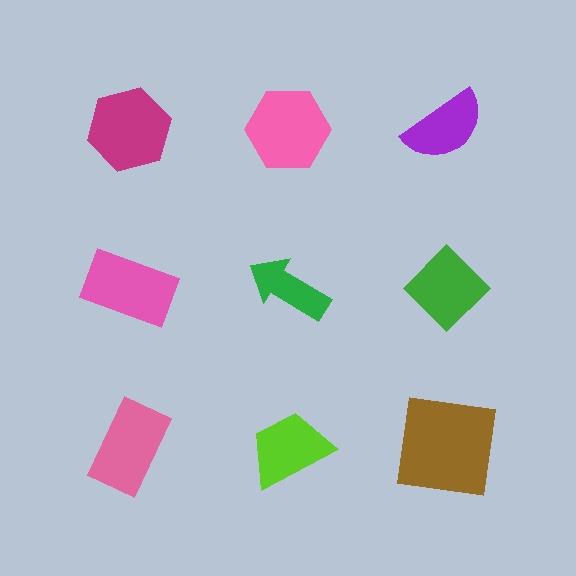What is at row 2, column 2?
A green arrow.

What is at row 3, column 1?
A pink rectangle.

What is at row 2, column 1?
A pink rectangle.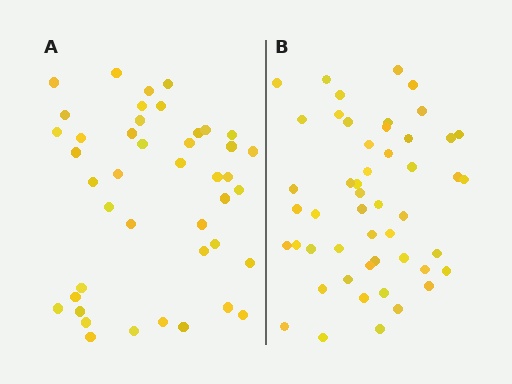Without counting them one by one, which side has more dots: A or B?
Region B (the right region) has more dots.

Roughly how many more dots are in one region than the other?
Region B has roughly 8 or so more dots than region A.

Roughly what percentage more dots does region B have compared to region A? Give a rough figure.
About 15% more.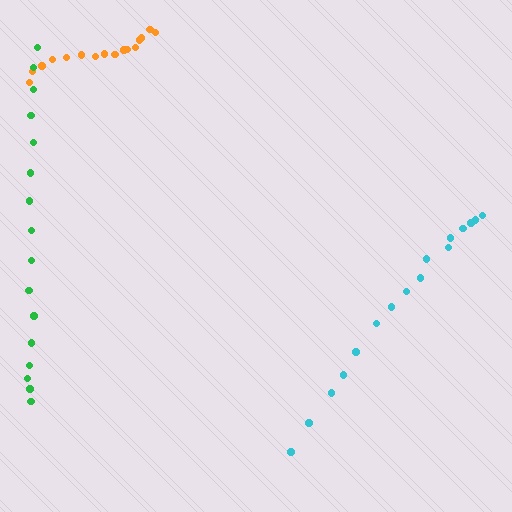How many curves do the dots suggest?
There are 3 distinct paths.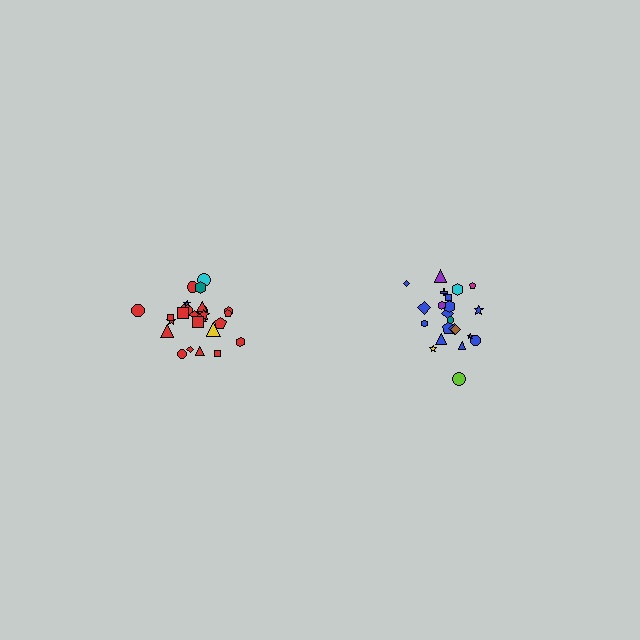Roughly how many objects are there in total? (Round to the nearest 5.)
Roughly 45 objects in total.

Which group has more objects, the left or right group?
The left group.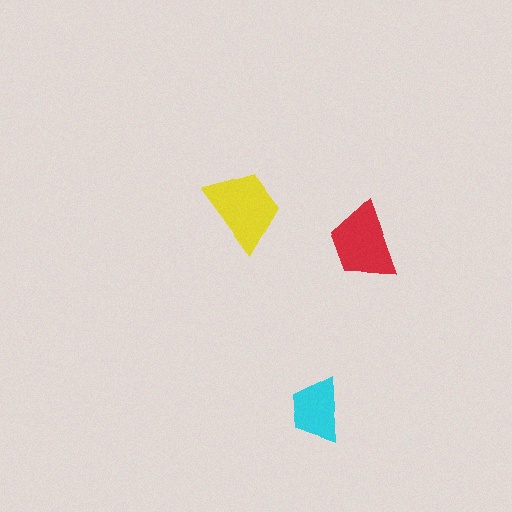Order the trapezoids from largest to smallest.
the yellow one, the red one, the cyan one.